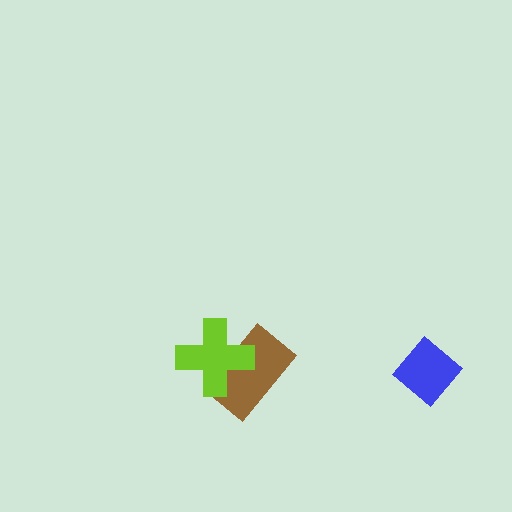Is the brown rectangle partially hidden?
Yes, it is partially covered by another shape.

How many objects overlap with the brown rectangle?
1 object overlaps with the brown rectangle.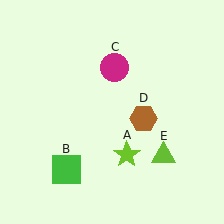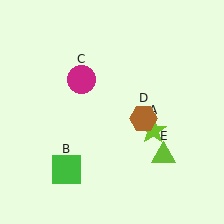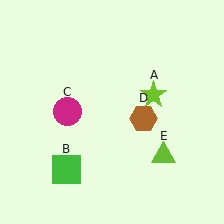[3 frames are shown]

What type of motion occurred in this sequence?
The lime star (object A), magenta circle (object C) rotated counterclockwise around the center of the scene.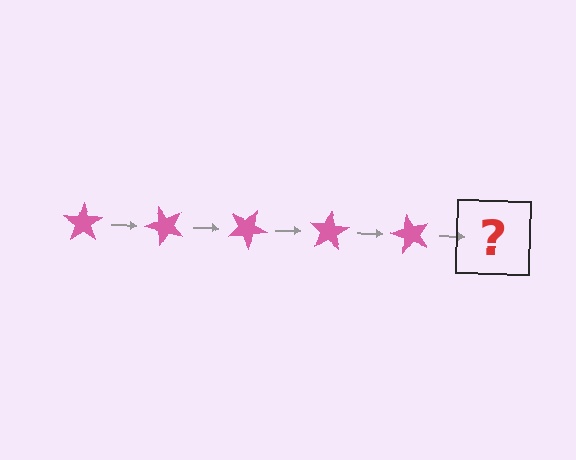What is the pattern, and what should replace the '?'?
The pattern is that the star rotates 50 degrees each step. The '?' should be a pink star rotated 250 degrees.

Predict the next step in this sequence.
The next step is a pink star rotated 250 degrees.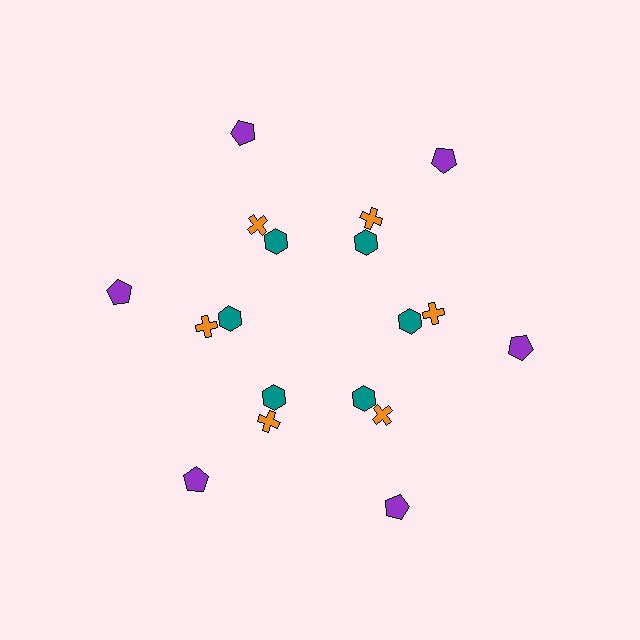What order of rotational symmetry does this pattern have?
This pattern has 6-fold rotational symmetry.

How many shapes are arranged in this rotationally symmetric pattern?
There are 18 shapes, arranged in 6 groups of 3.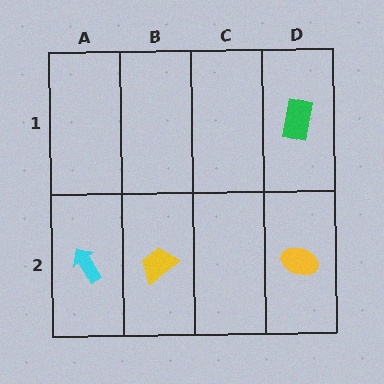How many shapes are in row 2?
3 shapes.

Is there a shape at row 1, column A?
No, that cell is empty.